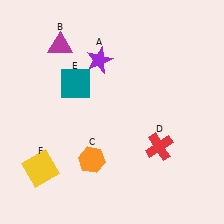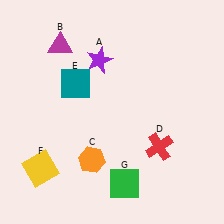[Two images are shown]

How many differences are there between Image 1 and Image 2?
There is 1 difference between the two images.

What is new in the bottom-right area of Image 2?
A green square (G) was added in the bottom-right area of Image 2.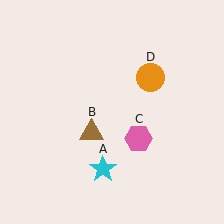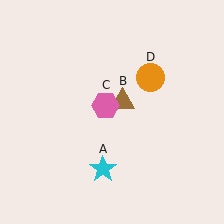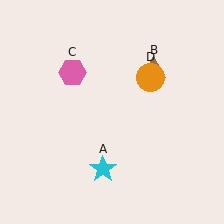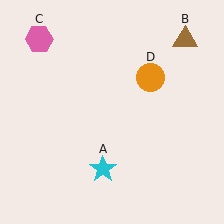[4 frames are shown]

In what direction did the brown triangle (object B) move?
The brown triangle (object B) moved up and to the right.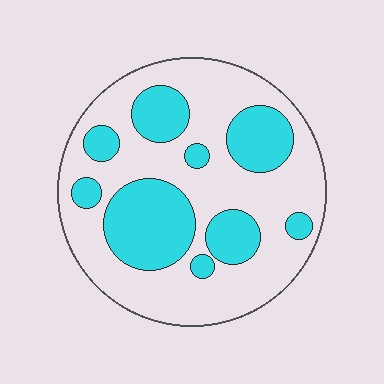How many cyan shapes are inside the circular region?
9.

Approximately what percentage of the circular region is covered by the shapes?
Approximately 35%.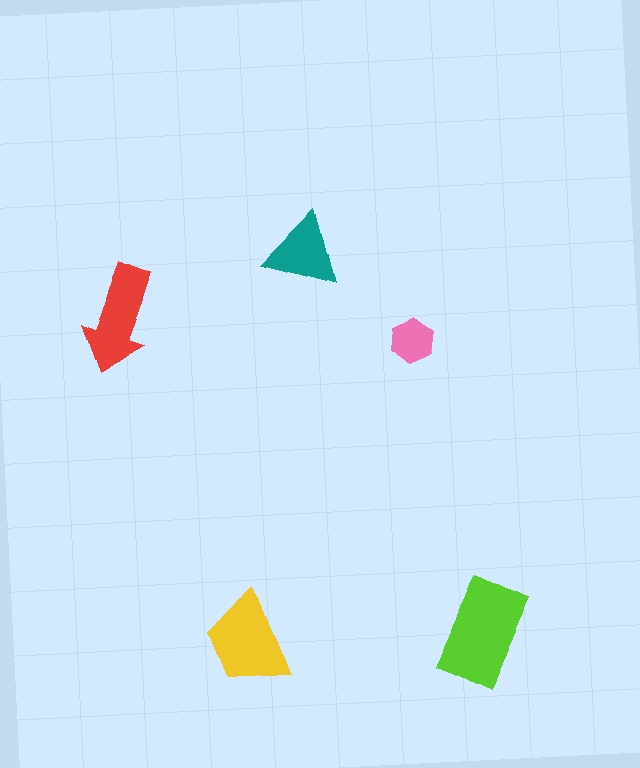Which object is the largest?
The lime rectangle.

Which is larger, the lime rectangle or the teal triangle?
The lime rectangle.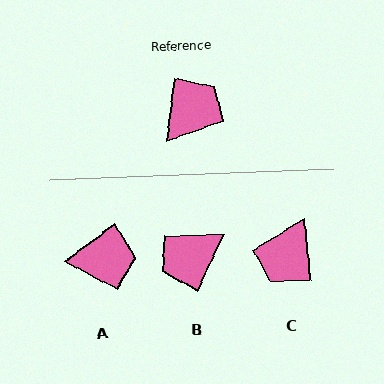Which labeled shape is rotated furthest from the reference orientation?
C, about 167 degrees away.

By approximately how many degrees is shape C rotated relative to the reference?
Approximately 167 degrees clockwise.